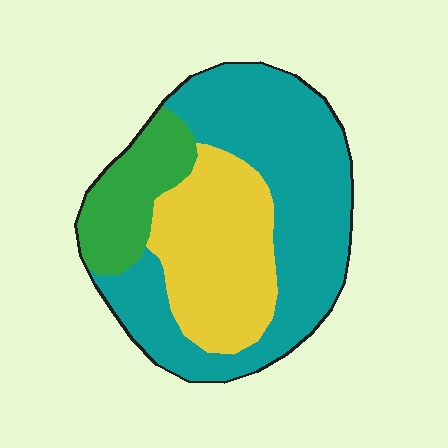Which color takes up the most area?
Teal, at roughly 55%.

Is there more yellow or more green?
Yellow.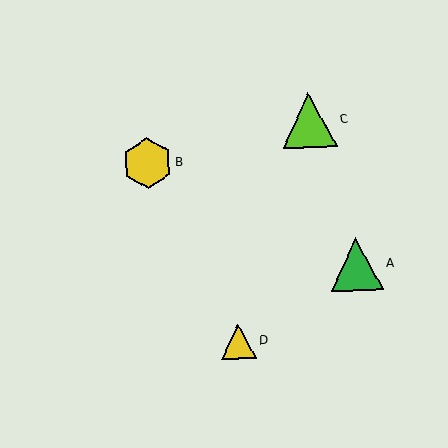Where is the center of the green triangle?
The center of the green triangle is at (356, 265).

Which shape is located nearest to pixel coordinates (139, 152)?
The yellow hexagon (labeled B) at (147, 163) is nearest to that location.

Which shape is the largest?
The lime triangle (labeled C) is the largest.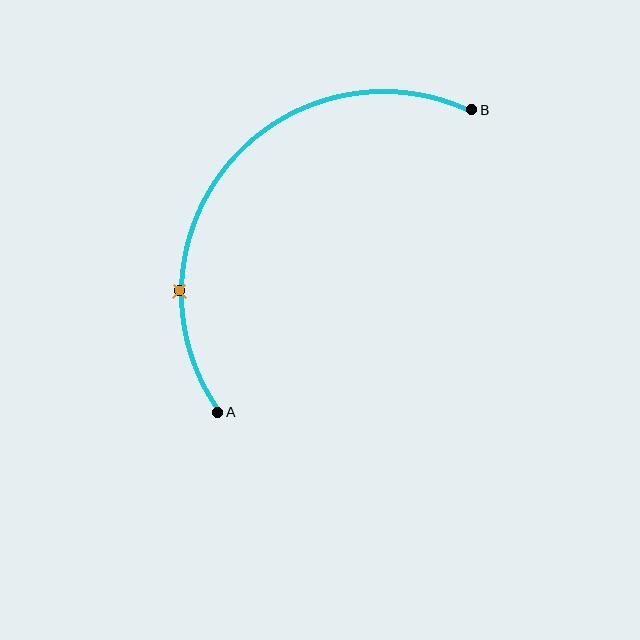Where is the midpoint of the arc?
The arc midpoint is the point on the curve farthest from the straight line joining A and B. It sits above and to the left of that line.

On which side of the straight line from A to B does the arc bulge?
The arc bulges above and to the left of the straight line connecting A and B.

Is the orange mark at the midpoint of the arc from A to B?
No. The orange mark lies on the arc but is closer to endpoint A. The arc midpoint would be at the point on the curve equidistant along the arc from both A and B.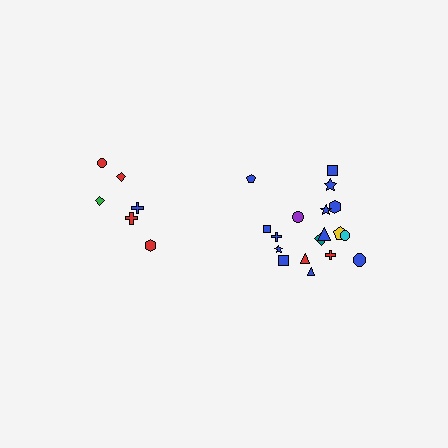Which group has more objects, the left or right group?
The right group.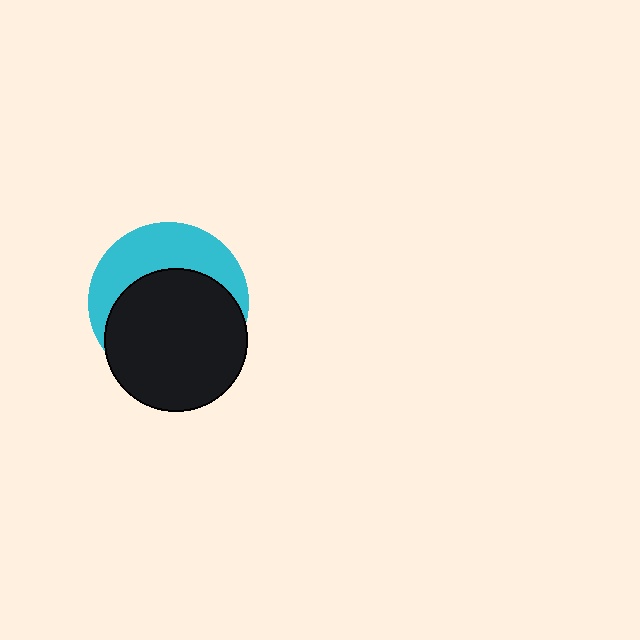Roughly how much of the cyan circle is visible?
A small part of it is visible (roughly 39%).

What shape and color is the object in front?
The object in front is a black circle.